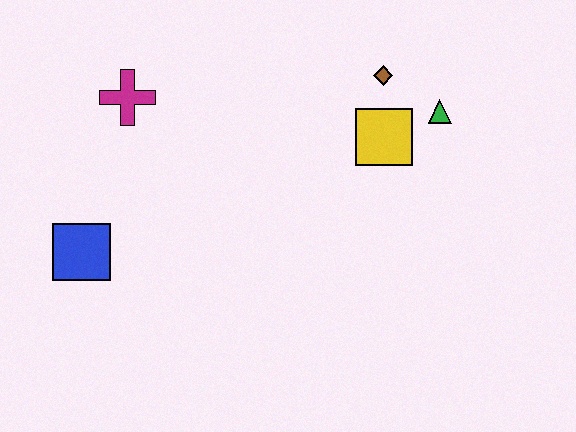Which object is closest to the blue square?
The magenta cross is closest to the blue square.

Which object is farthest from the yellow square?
The blue square is farthest from the yellow square.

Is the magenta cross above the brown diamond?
No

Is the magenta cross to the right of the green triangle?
No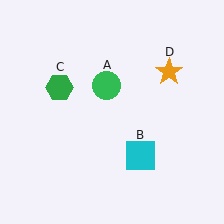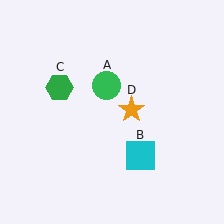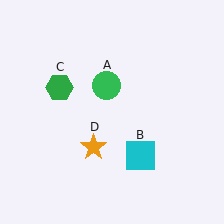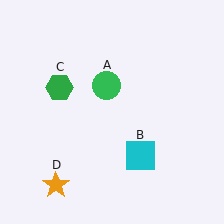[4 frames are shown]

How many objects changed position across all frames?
1 object changed position: orange star (object D).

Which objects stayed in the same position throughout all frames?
Green circle (object A) and cyan square (object B) and green hexagon (object C) remained stationary.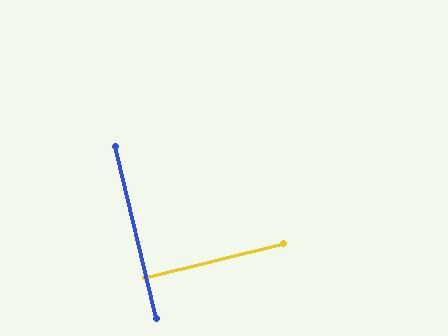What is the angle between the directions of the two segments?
Approximately 89 degrees.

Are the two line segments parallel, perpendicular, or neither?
Perpendicular — they meet at approximately 89°.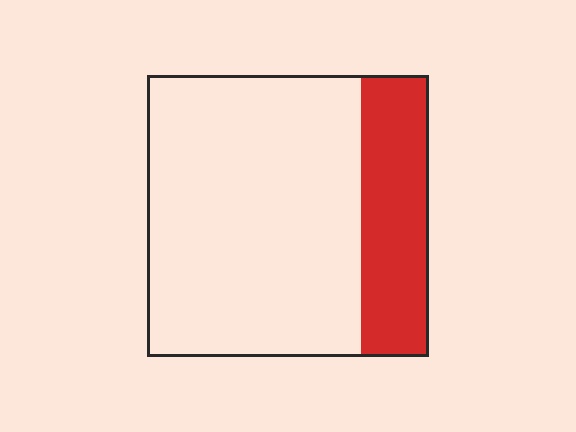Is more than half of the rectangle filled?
No.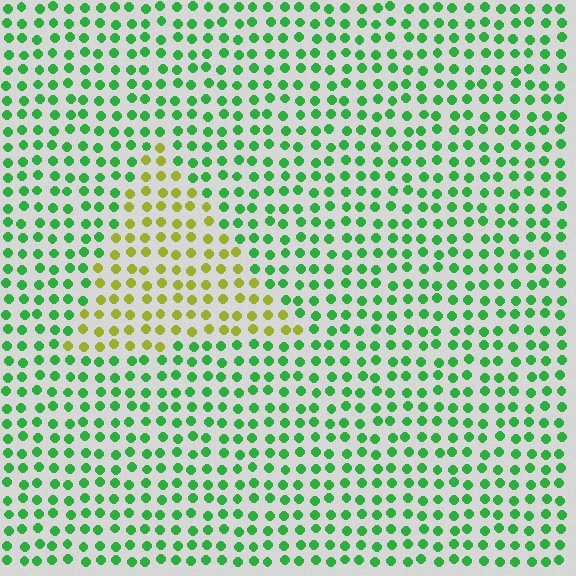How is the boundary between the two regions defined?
The boundary is defined purely by a slight shift in hue (about 60 degrees). Spacing, size, and orientation are identical on both sides.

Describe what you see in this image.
The image is filled with small green elements in a uniform arrangement. A triangle-shaped region is visible where the elements are tinted to a slightly different hue, forming a subtle color boundary.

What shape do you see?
I see a triangle.